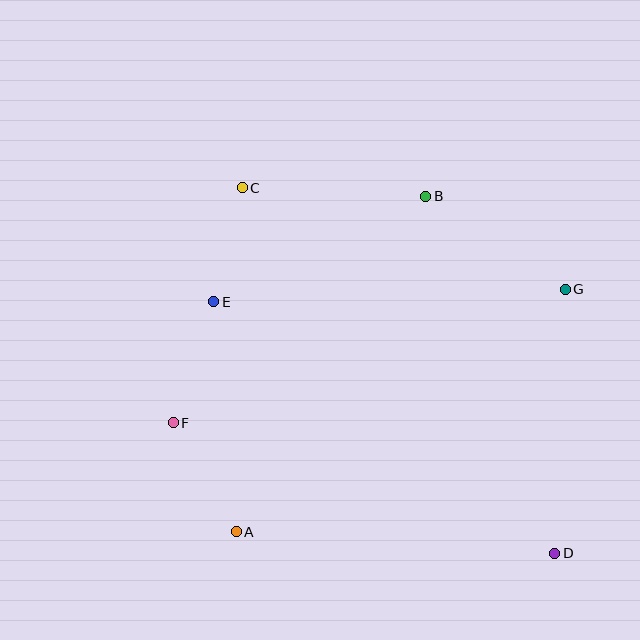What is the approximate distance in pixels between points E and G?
The distance between E and G is approximately 351 pixels.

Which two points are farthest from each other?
Points C and D are farthest from each other.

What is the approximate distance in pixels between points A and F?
The distance between A and F is approximately 126 pixels.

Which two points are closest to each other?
Points C and E are closest to each other.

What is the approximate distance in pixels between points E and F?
The distance between E and F is approximately 127 pixels.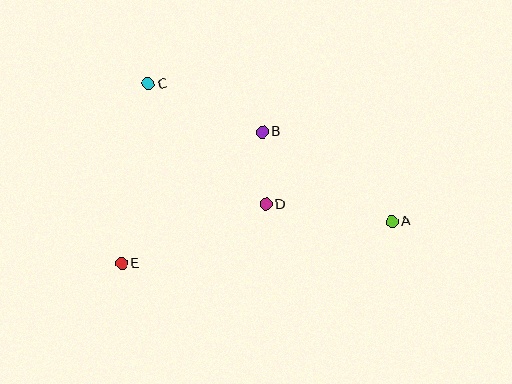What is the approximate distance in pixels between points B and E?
The distance between B and E is approximately 192 pixels.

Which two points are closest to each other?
Points B and D are closest to each other.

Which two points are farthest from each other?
Points A and C are farthest from each other.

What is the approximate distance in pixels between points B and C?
The distance between B and C is approximately 124 pixels.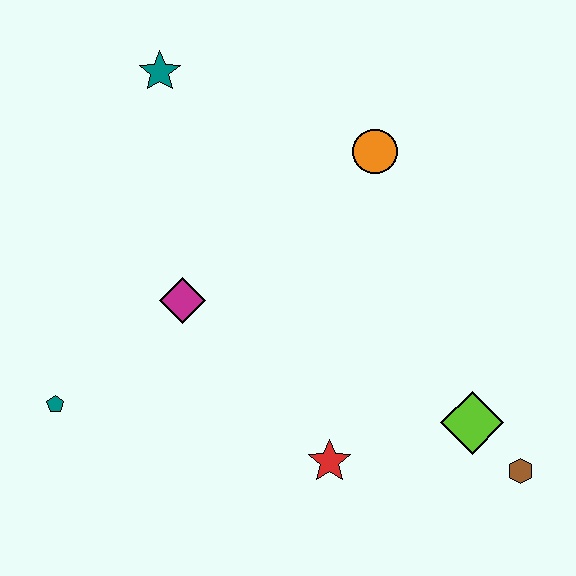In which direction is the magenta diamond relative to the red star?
The magenta diamond is above the red star.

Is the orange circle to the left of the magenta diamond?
No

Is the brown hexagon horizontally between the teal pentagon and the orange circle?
No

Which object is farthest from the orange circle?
The teal pentagon is farthest from the orange circle.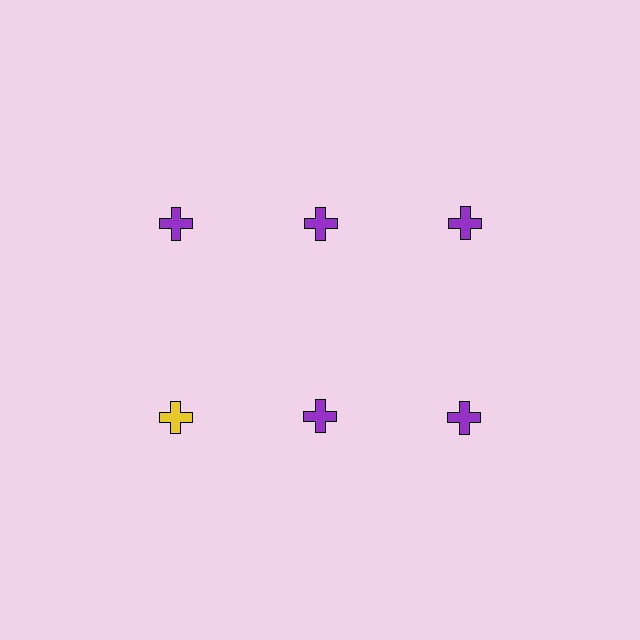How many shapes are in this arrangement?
There are 6 shapes arranged in a grid pattern.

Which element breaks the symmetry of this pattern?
The yellow cross in the second row, leftmost column breaks the symmetry. All other shapes are purple crosses.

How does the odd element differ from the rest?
It has a different color: yellow instead of purple.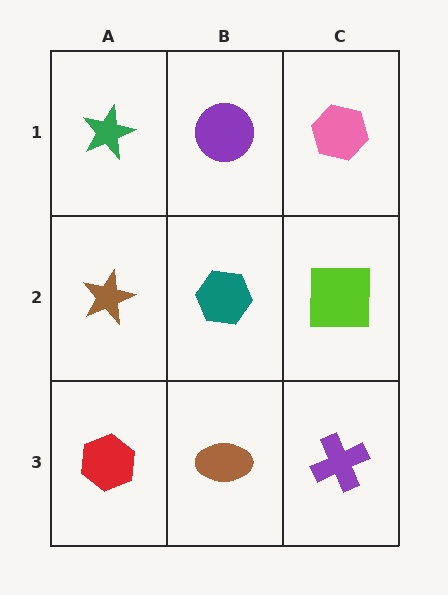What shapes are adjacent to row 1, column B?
A teal hexagon (row 2, column B), a green star (row 1, column A), a pink hexagon (row 1, column C).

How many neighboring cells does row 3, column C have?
2.